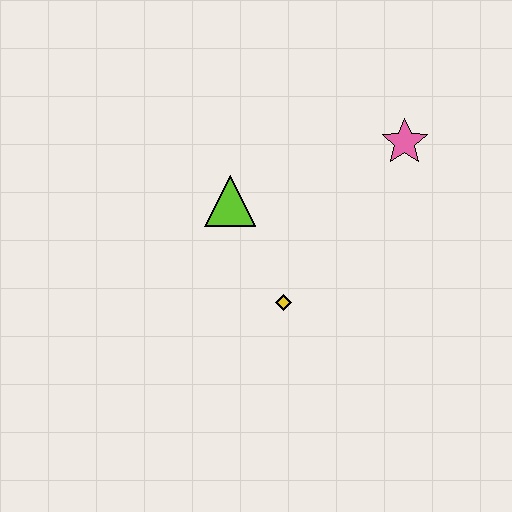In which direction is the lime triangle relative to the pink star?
The lime triangle is to the left of the pink star.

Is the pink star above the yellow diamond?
Yes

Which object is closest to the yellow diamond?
The lime triangle is closest to the yellow diamond.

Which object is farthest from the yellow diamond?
The pink star is farthest from the yellow diamond.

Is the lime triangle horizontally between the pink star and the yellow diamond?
No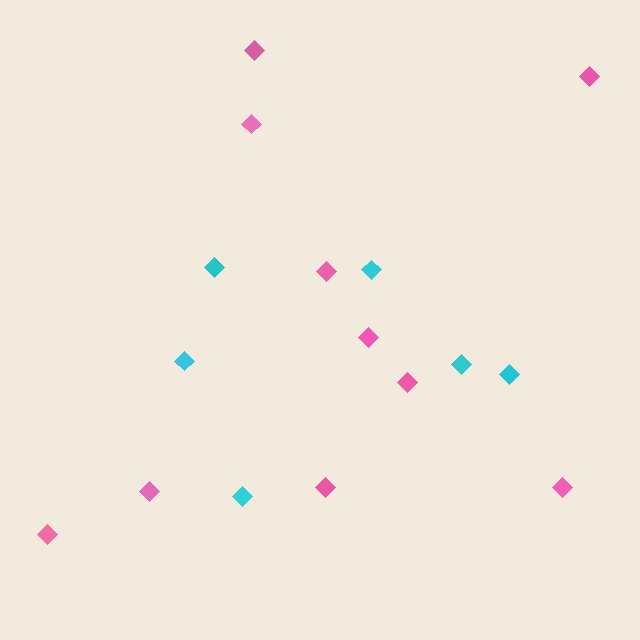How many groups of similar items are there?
There are 2 groups: one group of pink diamonds (10) and one group of cyan diamonds (6).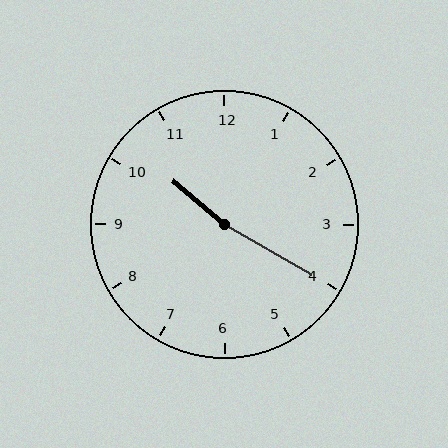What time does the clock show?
10:20.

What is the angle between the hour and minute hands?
Approximately 170 degrees.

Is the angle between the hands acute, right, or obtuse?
It is obtuse.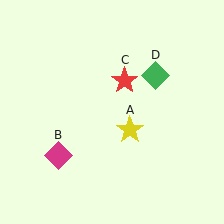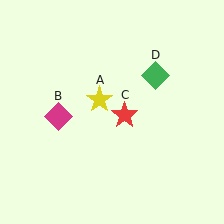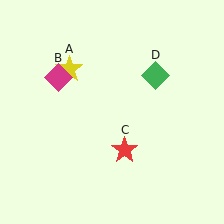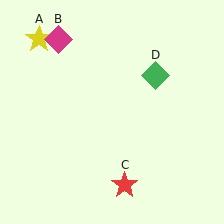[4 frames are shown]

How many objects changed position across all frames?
3 objects changed position: yellow star (object A), magenta diamond (object B), red star (object C).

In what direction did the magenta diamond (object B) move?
The magenta diamond (object B) moved up.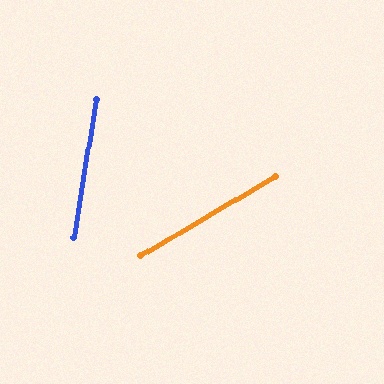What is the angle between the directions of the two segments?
Approximately 50 degrees.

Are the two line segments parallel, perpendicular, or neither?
Neither parallel nor perpendicular — they differ by about 50°.